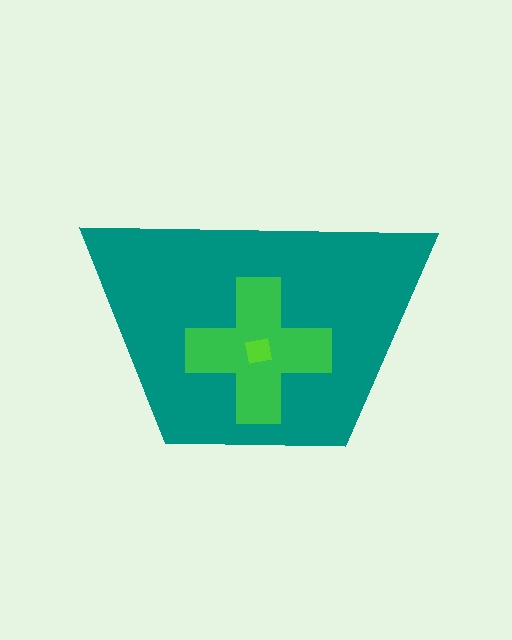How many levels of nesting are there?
3.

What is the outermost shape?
The teal trapezoid.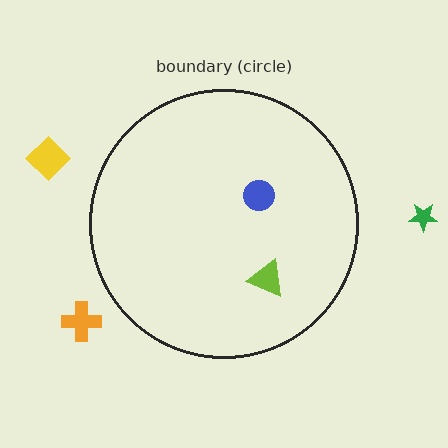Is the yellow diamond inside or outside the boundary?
Outside.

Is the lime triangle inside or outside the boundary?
Inside.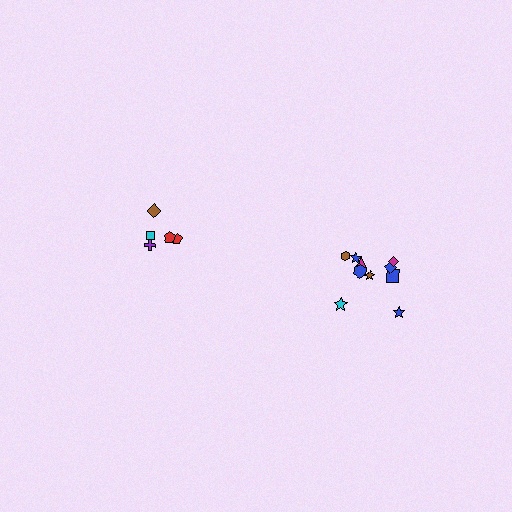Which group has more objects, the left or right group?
The right group.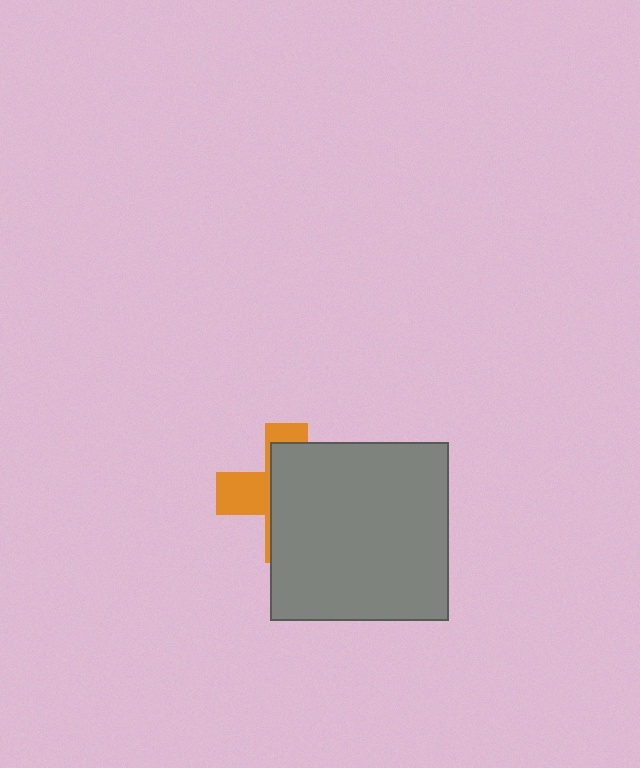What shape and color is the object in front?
The object in front is a gray square.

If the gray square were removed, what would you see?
You would see the complete orange cross.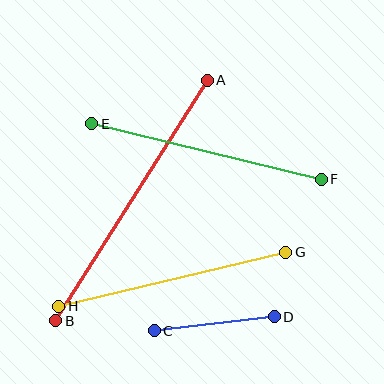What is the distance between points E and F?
The distance is approximately 236 pixels.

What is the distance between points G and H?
The distance is approximately 233 pixels.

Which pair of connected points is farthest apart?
Points A and B are farthest apart.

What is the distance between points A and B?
The distance is approximately 284 pixels.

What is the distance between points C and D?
The distance is approximately 121 pixels.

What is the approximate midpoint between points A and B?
The midpoint is at approximately (131, 201) pixels.